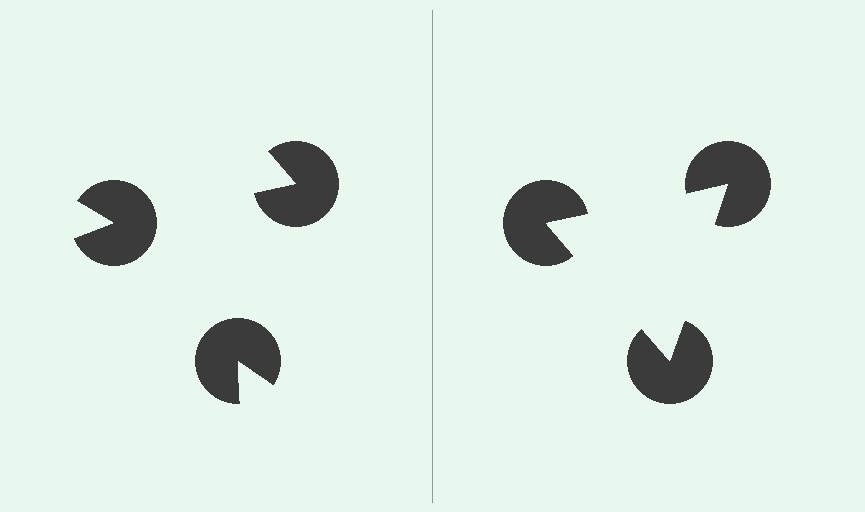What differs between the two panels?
The pac-man discs are positioned identically on both sides; only the wedge orientations differ. On the right they align to a triangle; on the left they are misaligned.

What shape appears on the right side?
An illusory triangle.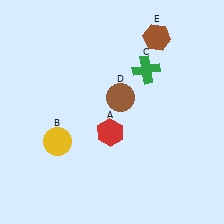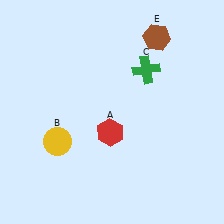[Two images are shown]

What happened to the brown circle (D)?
The brown circle (D) was removed in Image 2. It was in the top-right area of Image 1.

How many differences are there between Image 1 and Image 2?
There is 1 difference between the two images.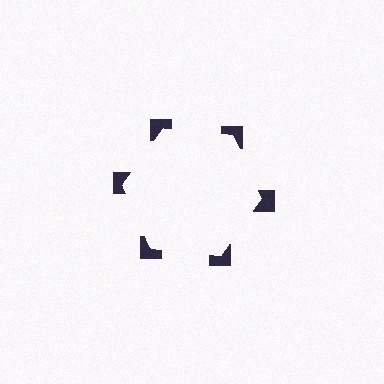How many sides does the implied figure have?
6 sides.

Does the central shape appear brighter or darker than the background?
It typically appears slightly brighter than the background, even though no actual brightness change is drawn.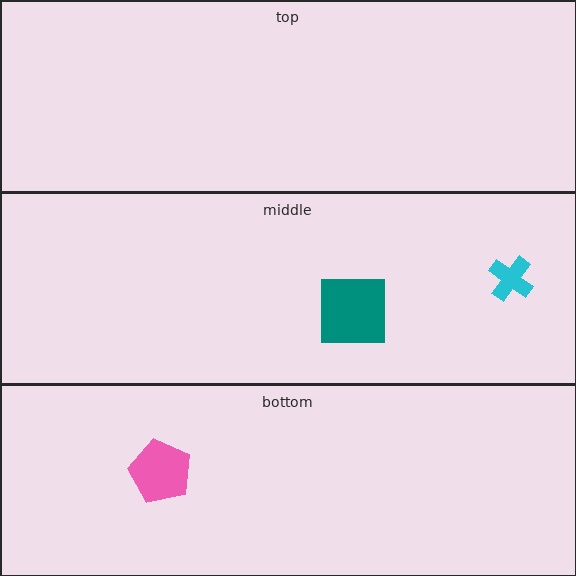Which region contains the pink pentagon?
The bottom region.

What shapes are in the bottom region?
The pink pentagon.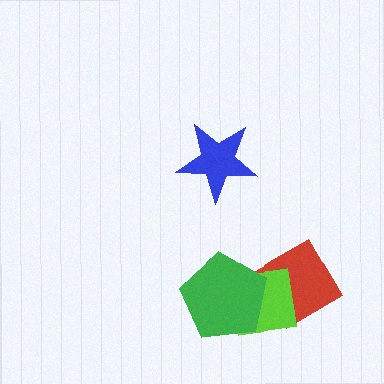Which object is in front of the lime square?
The green pentagon is in front of the lime square.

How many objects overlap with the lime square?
2 objects overlap with the lime square.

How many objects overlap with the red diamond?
2 objects overlap with the red diamond.